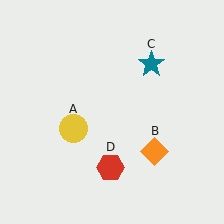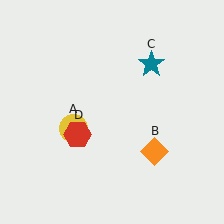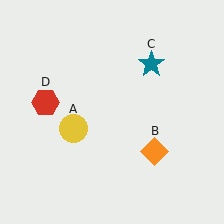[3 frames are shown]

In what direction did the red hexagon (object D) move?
The red hexagon (object D) moved up and to the left.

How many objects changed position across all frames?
1 object changed position: red hexagon (object D).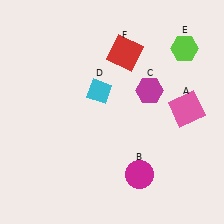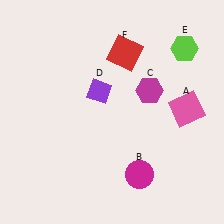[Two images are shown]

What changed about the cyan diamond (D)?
In Image 1, D is cyan. In Image 2, it changed to purple.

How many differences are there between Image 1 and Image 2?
There is 1 difference between the two images.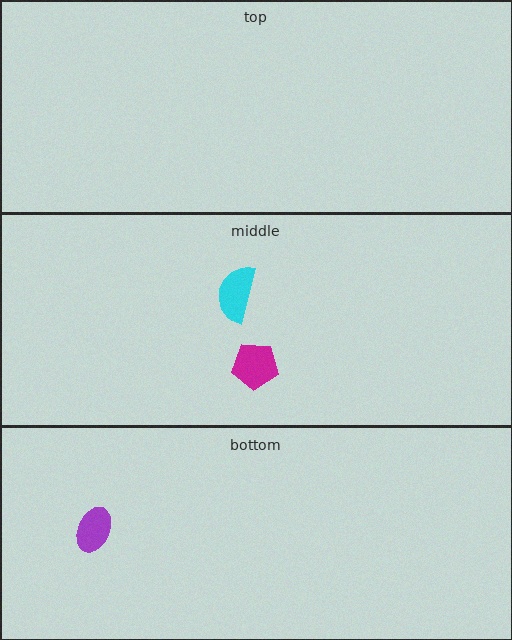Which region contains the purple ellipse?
The bottom region.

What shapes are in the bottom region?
The purple ellipse.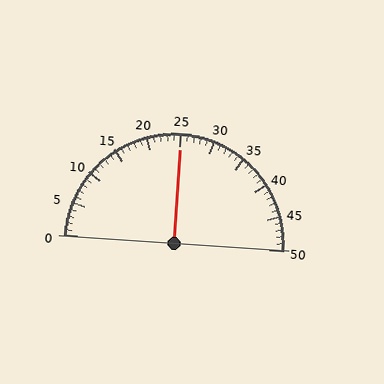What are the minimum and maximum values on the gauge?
The gauge ranges from 0 to 50.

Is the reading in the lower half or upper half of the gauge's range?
The reading is in the upper half of the range (0 to 50).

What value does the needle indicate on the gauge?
The needle indicates approximately 25.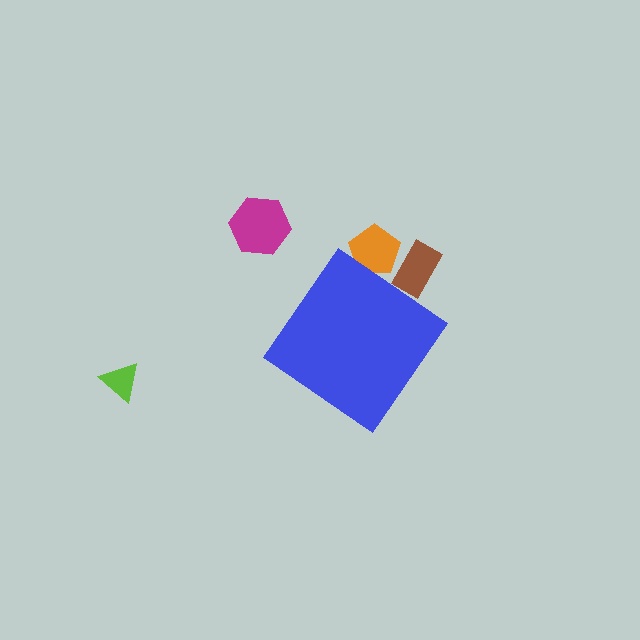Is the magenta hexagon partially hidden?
No, the magenta hexagon is fully visible.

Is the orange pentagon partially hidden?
Yes, the orange pentagon is partially hidden behind the blue diamond.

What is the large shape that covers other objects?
A blue diamond.